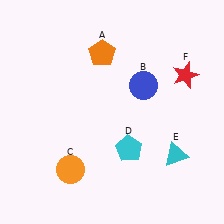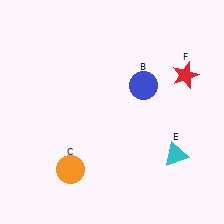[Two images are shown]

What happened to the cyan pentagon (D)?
The cyan pentagon (D) was removed in Image 2. It was in the bottom-right area of Image 1.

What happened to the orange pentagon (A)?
The orange pentagon (A) was removed in Image 2. It was in the top-left area of Image 1.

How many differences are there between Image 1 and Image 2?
There are 2 differences between the two images.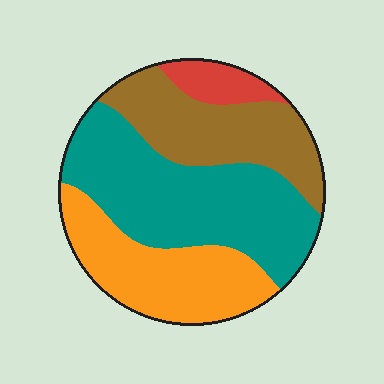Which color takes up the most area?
Teal, at roughly 40%.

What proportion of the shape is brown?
Brown takes up between a sixth and a third of the shape.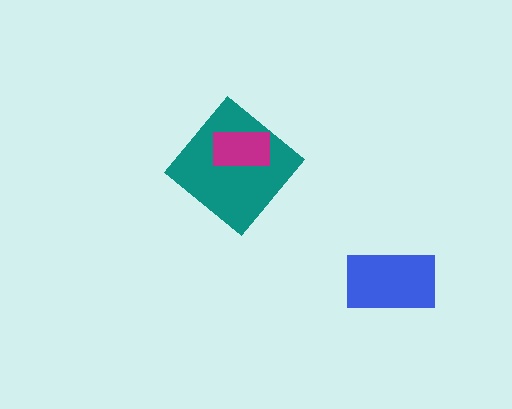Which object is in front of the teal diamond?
The magenta rectangle is in front of the teal diamond.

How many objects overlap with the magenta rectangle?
1 object overlaps with the magenta rectangle.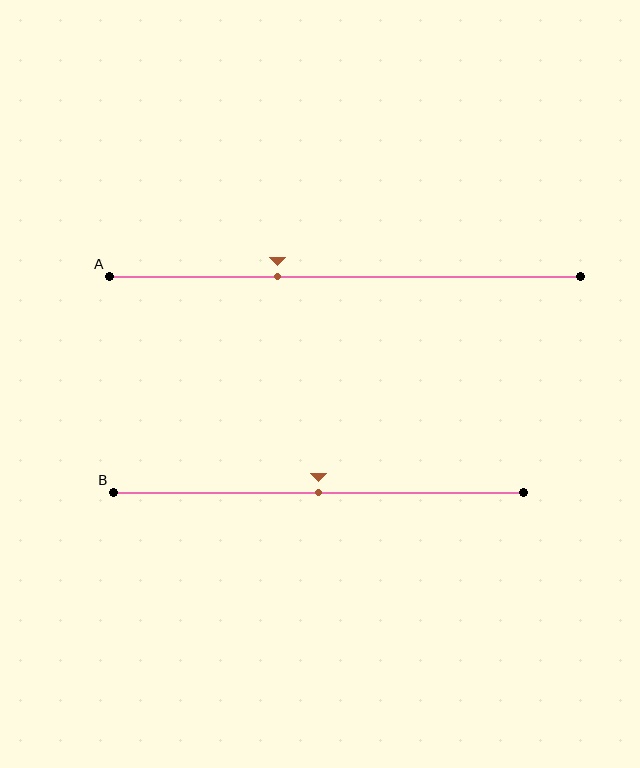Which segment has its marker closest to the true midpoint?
Segment B has its marker closest to the true midpoint.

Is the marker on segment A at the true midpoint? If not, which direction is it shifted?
No, the marker on segment A is shifted to the left by about 14% of the segment length.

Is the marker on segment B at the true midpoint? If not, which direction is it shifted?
Yes, the marker on segment B is at the true midpoint.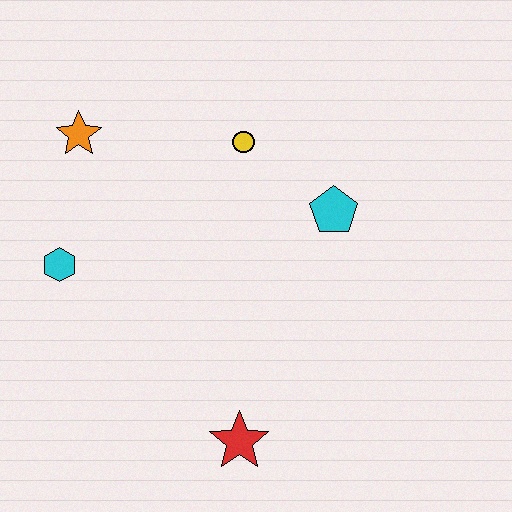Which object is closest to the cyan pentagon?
The yellow circle is closest to the cyan pentagon.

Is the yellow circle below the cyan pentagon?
No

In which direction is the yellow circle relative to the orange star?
The yellow circle is to the right of the orange star.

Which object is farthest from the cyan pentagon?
The cyan hexagon is farthest from the cyan pentagon.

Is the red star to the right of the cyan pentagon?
No